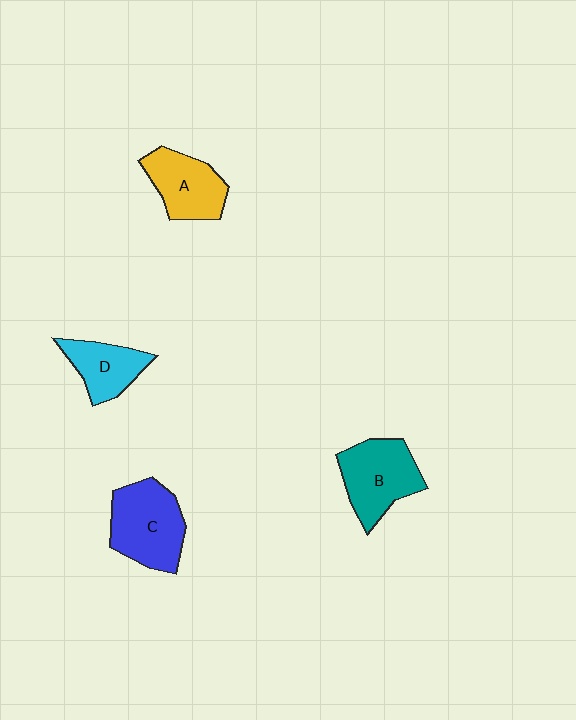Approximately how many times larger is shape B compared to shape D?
Approximately 1.4 times.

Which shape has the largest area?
Shape C (blue).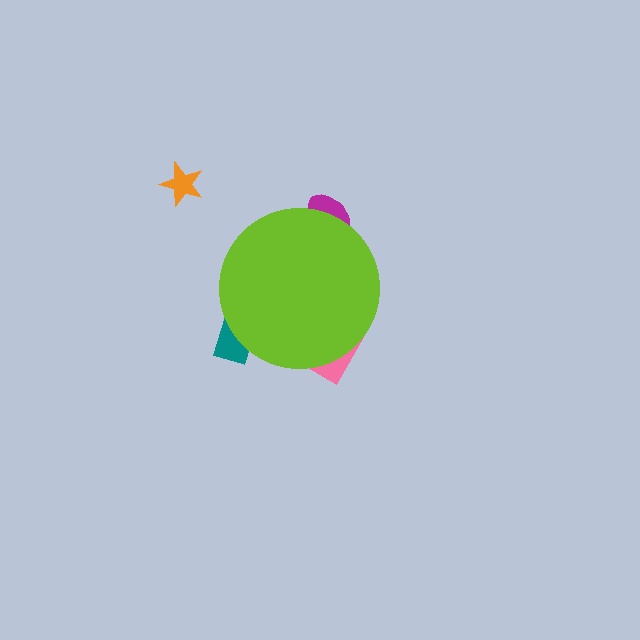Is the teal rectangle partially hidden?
Yes, the teal rectangle is partially hidden behind the lime circle.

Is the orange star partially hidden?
No, the orange star is fully visible.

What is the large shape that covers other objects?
A lime circle.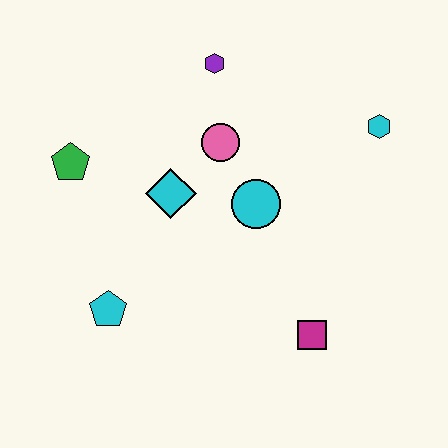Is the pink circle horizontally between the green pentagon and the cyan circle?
Yes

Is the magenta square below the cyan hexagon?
Yes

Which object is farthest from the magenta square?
The green pentagon is farthest from the magenta square.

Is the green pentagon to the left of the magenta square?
Yes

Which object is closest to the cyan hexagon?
The cyan circle is closest to the cyan hexagon.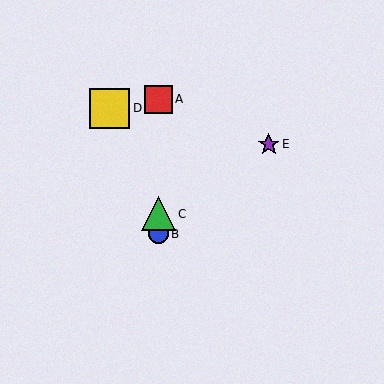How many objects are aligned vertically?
3 objects (A, B, C) are aligned vertically.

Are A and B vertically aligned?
Yes, both are at x≈158.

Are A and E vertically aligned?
No, A is at x≈158 and E is at x≈269.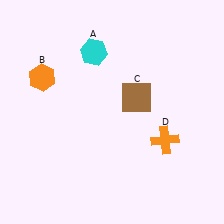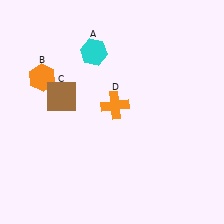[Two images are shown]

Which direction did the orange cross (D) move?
The orange cross (D) moved left.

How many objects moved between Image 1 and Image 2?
2 objects moved between the two images.